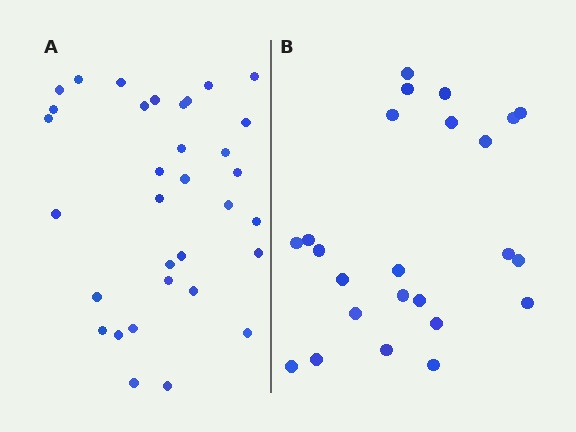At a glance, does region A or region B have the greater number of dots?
Region A (the left region) has more dots.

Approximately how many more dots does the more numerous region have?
Region A has roughly 8 or so more dots than region B.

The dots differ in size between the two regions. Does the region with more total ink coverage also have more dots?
No. Region B has more total ink coverage because its dots are larger, but region A actually contains more individual dots. Total area can be misleading — the number of items is what matters here.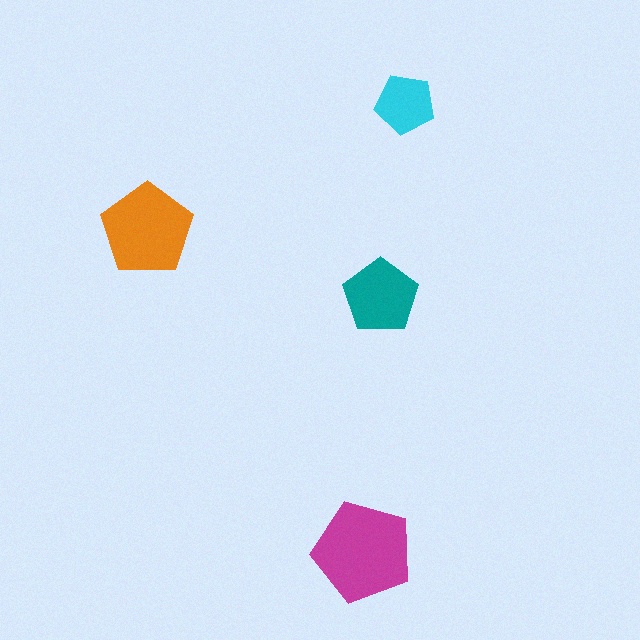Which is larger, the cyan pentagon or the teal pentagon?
The teal one.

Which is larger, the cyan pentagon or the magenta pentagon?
The magenta one.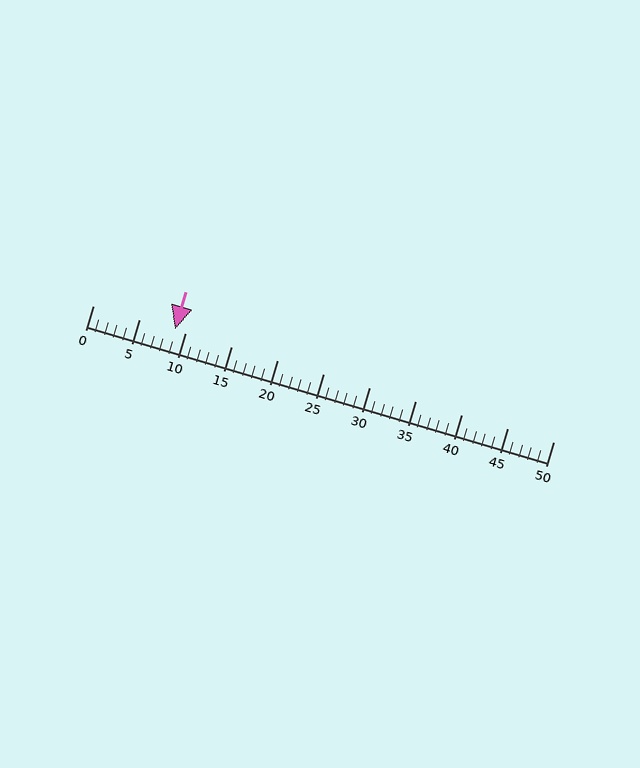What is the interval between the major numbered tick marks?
The major tick marks are spaced 5 units apart.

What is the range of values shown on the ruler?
The ruler shows values from 0 to 50.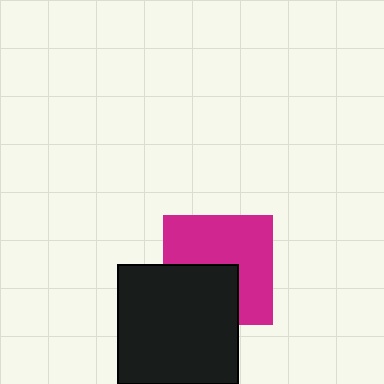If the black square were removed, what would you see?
You would see the complete magenta square.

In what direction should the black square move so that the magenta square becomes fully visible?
The black square should move toward the lower-left. That is the shortest direction to clear the overlap and leave the magenta square fully visible.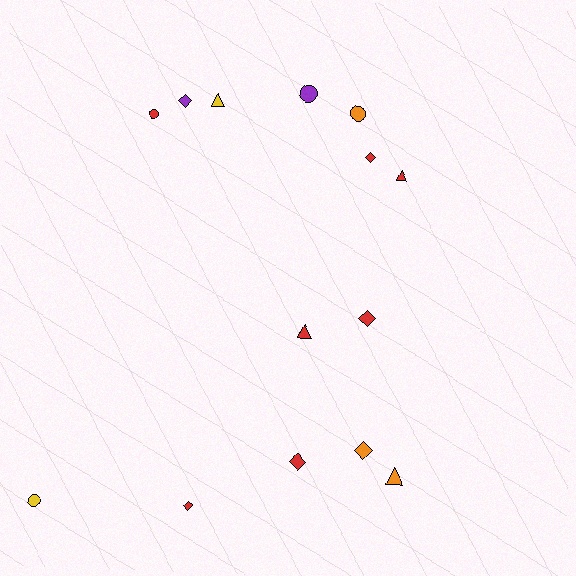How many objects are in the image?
There are 14 objects.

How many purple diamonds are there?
There is 1 purple diamond.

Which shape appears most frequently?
Diamond, with 6 objects.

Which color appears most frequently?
Red, with 7 objects.